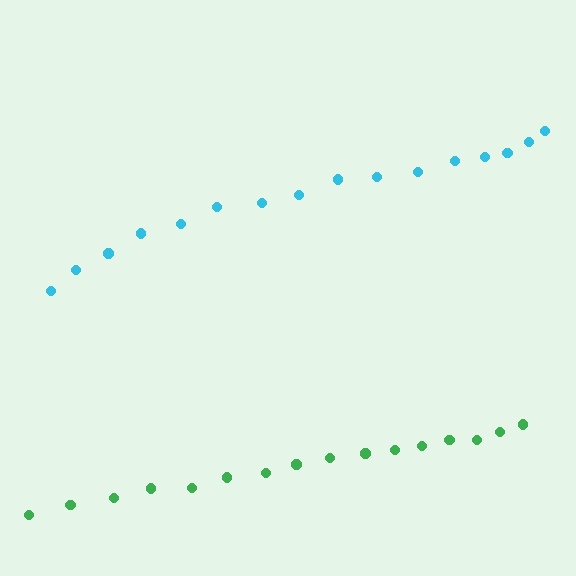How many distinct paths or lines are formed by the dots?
There are 2 distinct paths.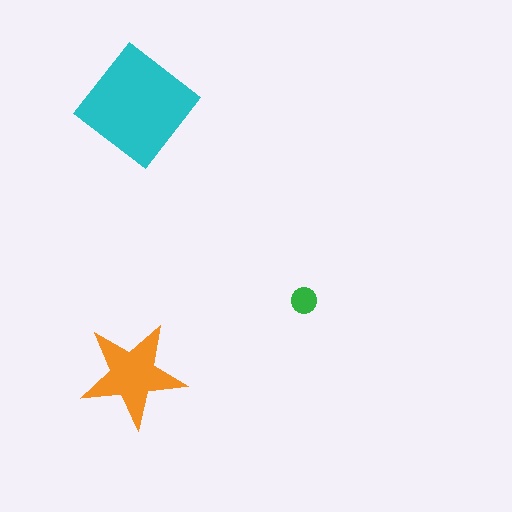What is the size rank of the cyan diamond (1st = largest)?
1st.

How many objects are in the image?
There are 3 objects in the image.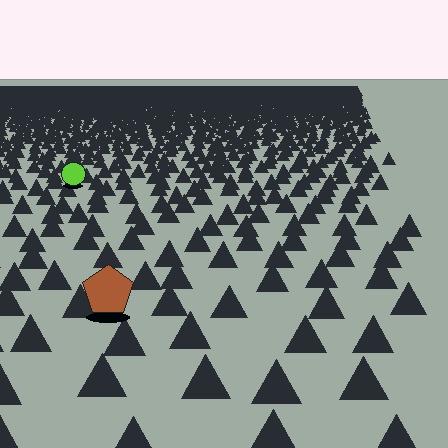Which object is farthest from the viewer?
The lime circle is farthest from the viewer. It appears smaller and the ground texture around it is denser.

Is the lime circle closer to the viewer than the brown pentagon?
No. The brown pentagon is closer — you can tell from the texture gradient: the ground texture is coarser near it.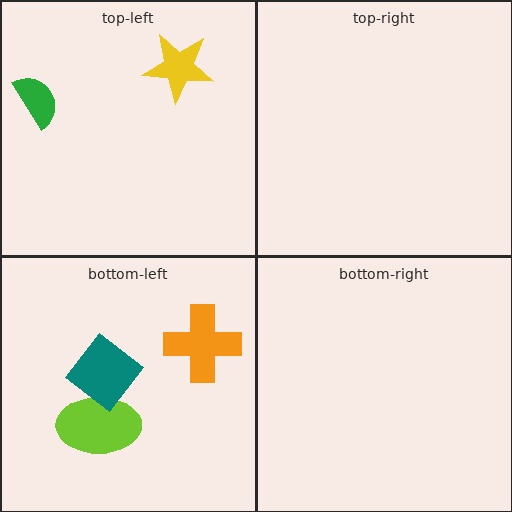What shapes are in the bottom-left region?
The lime ellipse, the orange cross, the teal diamond.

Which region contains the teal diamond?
The bottom-left region.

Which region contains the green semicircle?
The top-left region.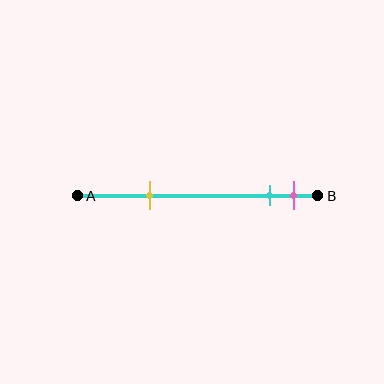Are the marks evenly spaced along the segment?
No, the marks are not evenly spaced.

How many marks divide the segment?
There are 3 marks dividing the segment.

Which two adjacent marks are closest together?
The cyan and pink marks are the closest adjacent pair.